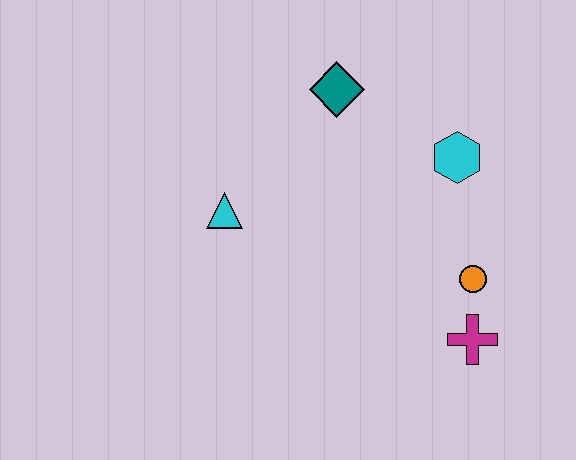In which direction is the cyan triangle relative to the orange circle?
The cyan triangle is to the left of the orange circle.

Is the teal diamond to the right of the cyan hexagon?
No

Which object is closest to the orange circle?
The magenta cross is closest to the orange circle.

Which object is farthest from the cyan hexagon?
The cyan triangle is farthest from the cyan hexagon.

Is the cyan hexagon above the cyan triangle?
Yes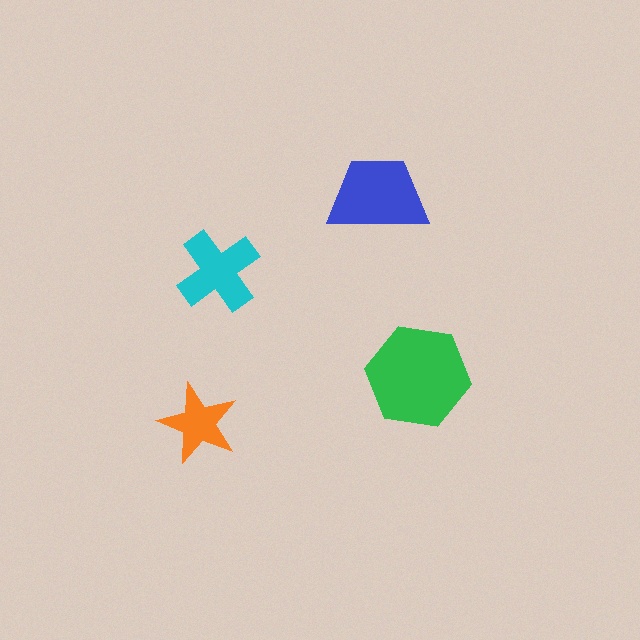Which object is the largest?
The green hexagon.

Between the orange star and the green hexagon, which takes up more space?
The green hexagon.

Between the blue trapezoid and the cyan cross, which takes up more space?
The blue trapezoid.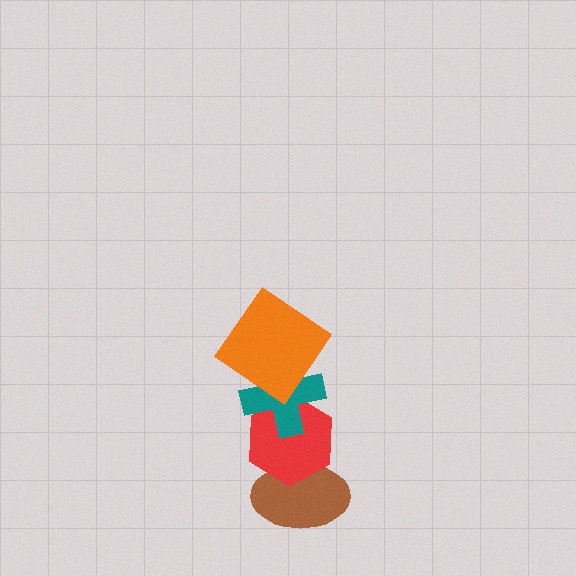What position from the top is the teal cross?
The teal cross is 2nd from the top.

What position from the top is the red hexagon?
The red hexagon is 3rd from the top.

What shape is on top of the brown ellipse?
The red hexagon is on top of the brown ellipse.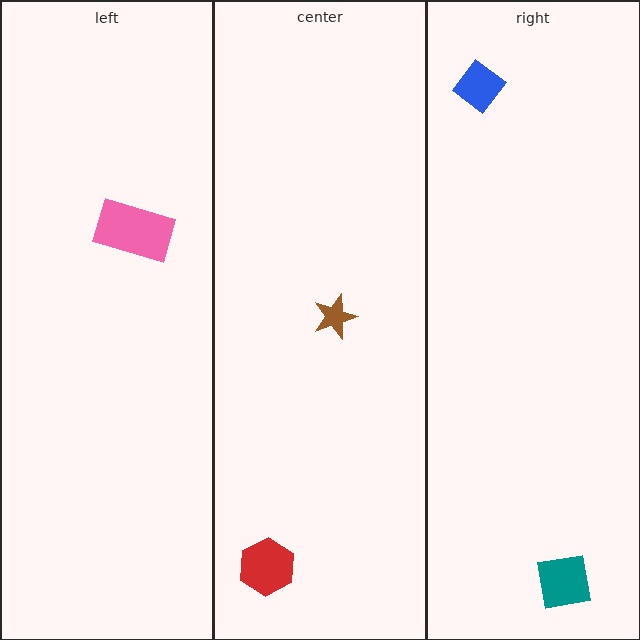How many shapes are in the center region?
2.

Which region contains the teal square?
The right region.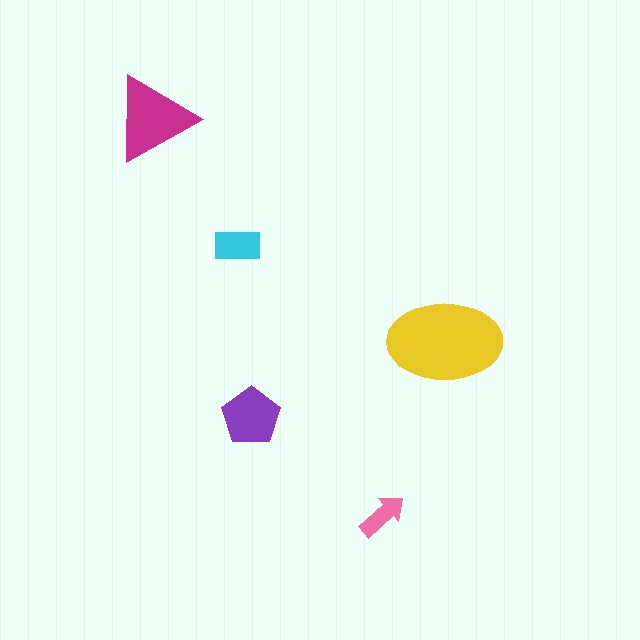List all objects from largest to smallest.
The yellow ellipse, the magenta triangle, the purple pentagon, the cyan rectangle, the pink arrow.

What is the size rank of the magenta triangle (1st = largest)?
2nd.